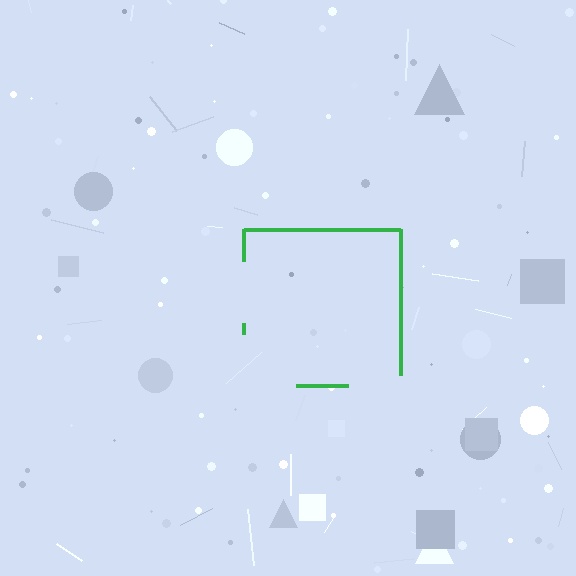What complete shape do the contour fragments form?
The contour fragments form a square.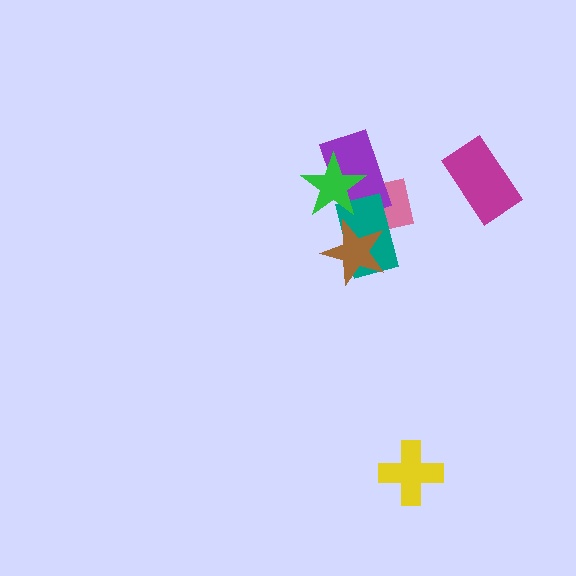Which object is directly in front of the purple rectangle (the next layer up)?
The teal rectangle is directly in front of the purple rectangle.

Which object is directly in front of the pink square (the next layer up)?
The purple rectangle is directly in front of the pink square.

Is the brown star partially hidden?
No, no other shape covers it.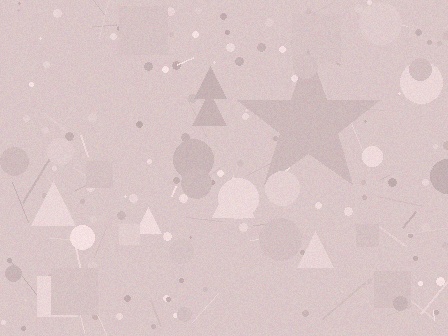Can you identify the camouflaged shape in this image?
The camouflaged shape is a star.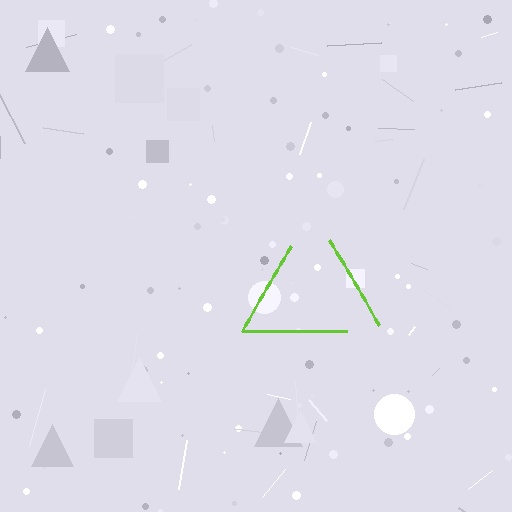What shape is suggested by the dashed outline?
The dashed outline suggests a triangle.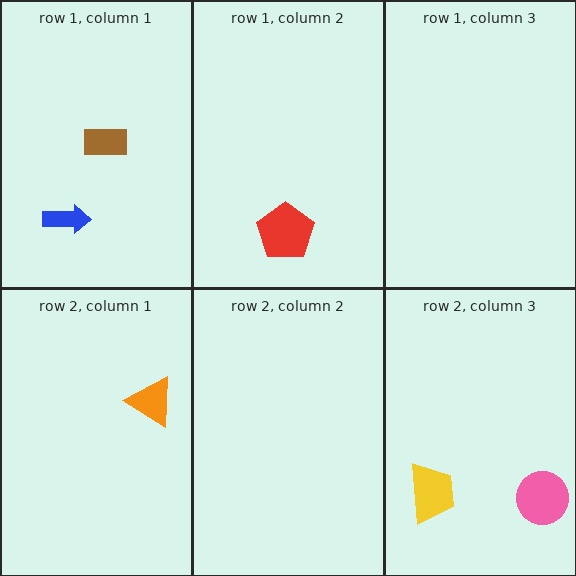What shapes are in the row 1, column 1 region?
The blue arrow, the brown rectangle.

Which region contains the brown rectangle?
The row 1, column 1 region.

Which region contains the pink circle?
The row 2, column 3 region.